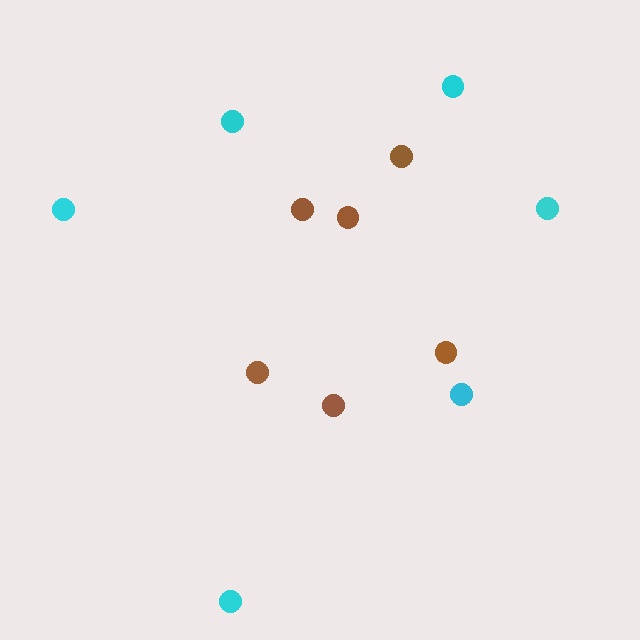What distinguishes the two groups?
There are 2 groups: one group of brown circles (6) and one group of cyan circles (6).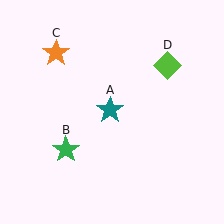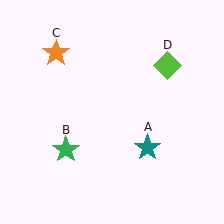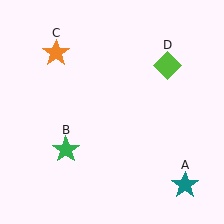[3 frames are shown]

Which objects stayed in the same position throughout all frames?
Green star (object B) and orange star (object C) and lime diamond (object D) remained stationary.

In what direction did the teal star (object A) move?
The teal star (object A) moved down and to the right.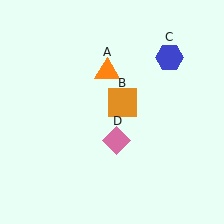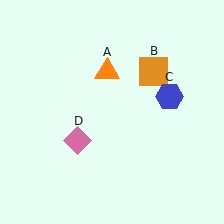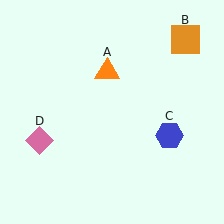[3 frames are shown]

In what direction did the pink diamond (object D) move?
The pink diamond (object D) moved left.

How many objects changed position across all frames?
3 objects changed position: orange square (object B), blue hexagon (object C), pink diamond (object D).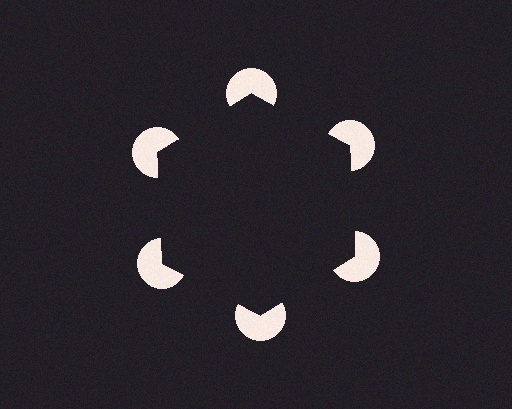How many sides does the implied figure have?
6 sides.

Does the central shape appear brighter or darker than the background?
It typically appears slightly darker than the background, even though no actual brightness change is drawn.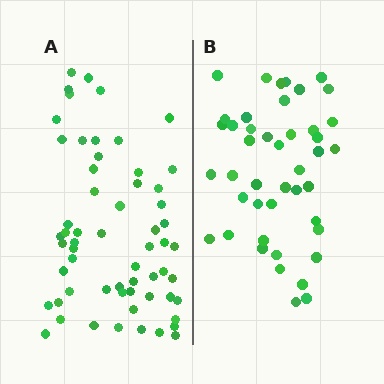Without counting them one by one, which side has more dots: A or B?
Region A (the left region) has more dots.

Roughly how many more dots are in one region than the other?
Region A has approximately 15 more dots than region B.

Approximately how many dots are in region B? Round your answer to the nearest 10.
About 40 dots. (The exact count is 44, which rounds to 40.)